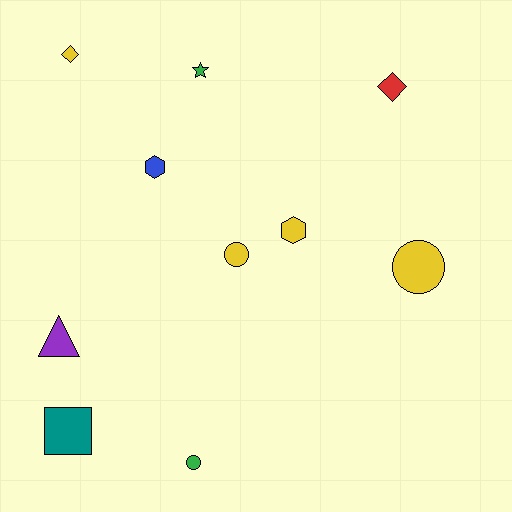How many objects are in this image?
There are 10 objects.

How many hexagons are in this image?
There are 2 hexagons.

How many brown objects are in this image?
There are no brown objects.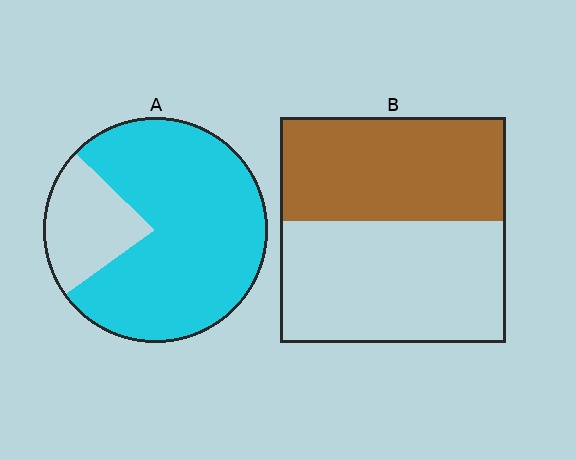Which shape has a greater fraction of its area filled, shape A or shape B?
Shape A.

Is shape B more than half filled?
Roughly half.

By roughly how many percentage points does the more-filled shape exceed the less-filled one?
By roughly 30 percentage points (A over B).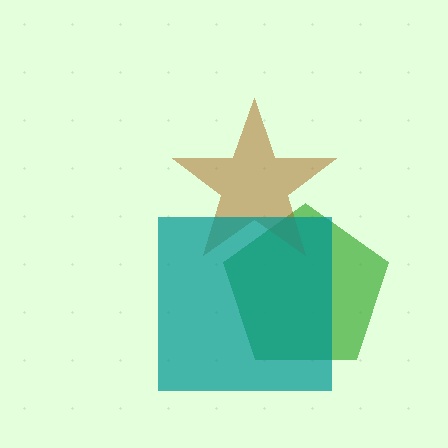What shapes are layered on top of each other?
The layered shapes are: a green pentagon, a brown star, a teal square.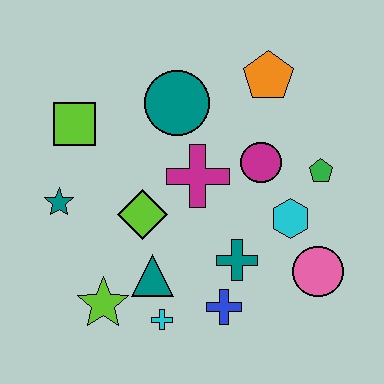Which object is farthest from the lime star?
The orange pentagon is farthest from the lime star.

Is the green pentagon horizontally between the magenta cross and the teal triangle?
No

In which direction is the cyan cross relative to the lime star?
The cyan cross is to the right of the lime star.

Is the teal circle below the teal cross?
No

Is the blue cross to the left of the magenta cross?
No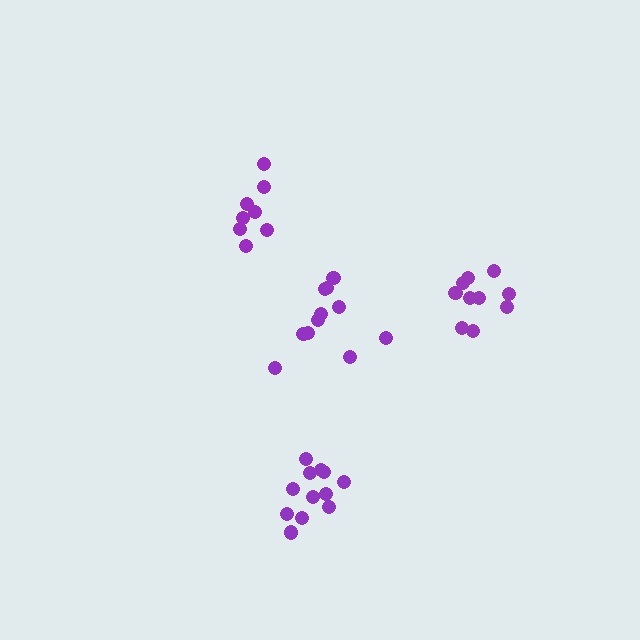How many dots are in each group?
Group 1: 8 dots, Group 2: 12 dots, Group 3: 10 dots, Group 4: 11 dots (41 total).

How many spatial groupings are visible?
There are 4 spatial groupings.